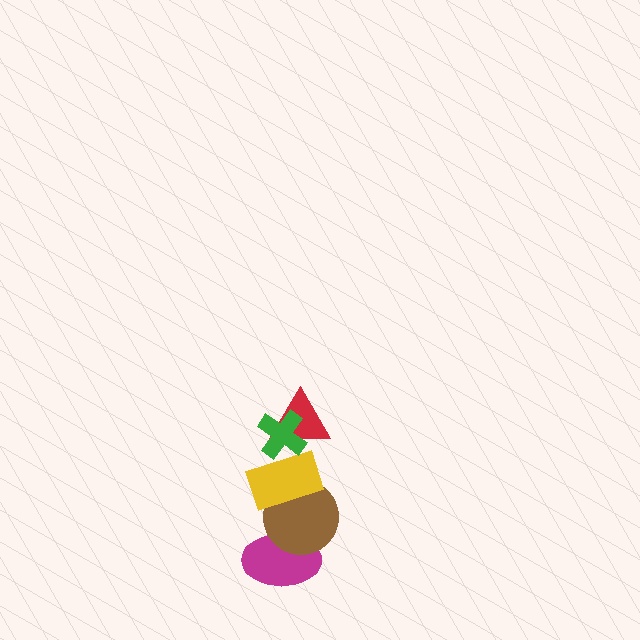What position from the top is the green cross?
The green cross is 1st from the top.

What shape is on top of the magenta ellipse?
The brown circle is on top of the magenta ellipse.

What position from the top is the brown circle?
The brown circle is 4th from the top.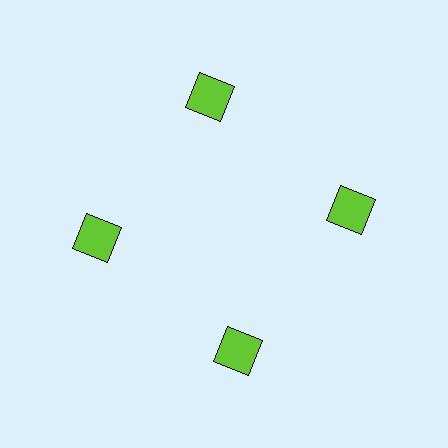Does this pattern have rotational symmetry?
Yes, this pattern has 4-fold rotational symmetry. It looks the same after rotating 90 degrees around the center.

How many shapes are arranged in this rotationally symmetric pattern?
There are 4 shapes, arranged in 4 groups of 1.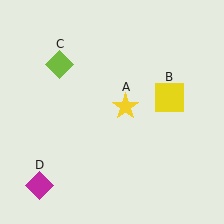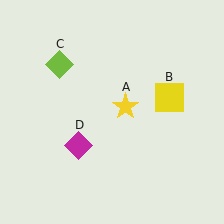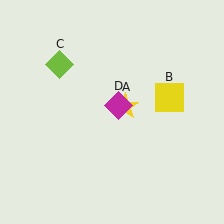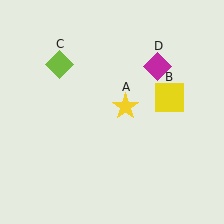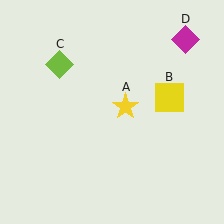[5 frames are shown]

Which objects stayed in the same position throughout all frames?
Yellow star (object A) and yellow square (object B) and lime diamond (object C) remained stationary.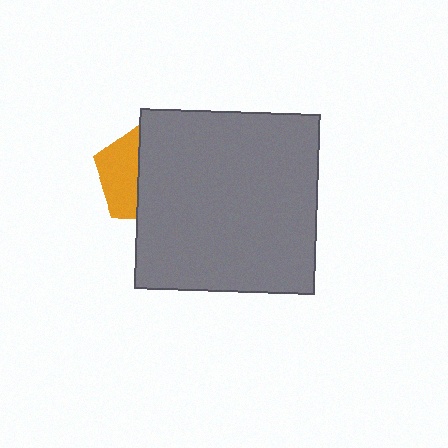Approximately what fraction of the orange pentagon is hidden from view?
Roughly 61% of the orange pentagon is hidden behind the gray square.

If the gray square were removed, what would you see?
You would see the complete orange pentagon.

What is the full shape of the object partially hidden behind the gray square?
The partially hidden object is an orange pentagon.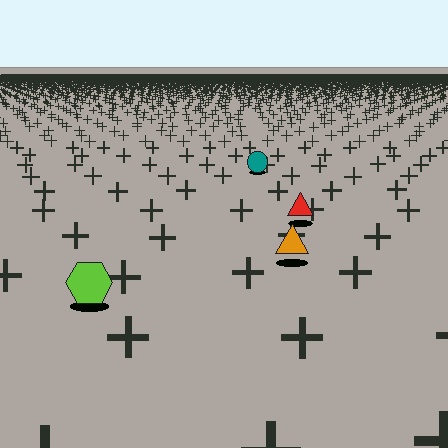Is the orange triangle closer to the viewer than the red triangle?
Yes. The orange triangle is closer — you can tell from the texture gradient: the ground texture is coarser near it.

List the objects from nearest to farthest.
From nearest to farthest: the lime hexagon, the orange triangle, the red triangle, the teal circle.